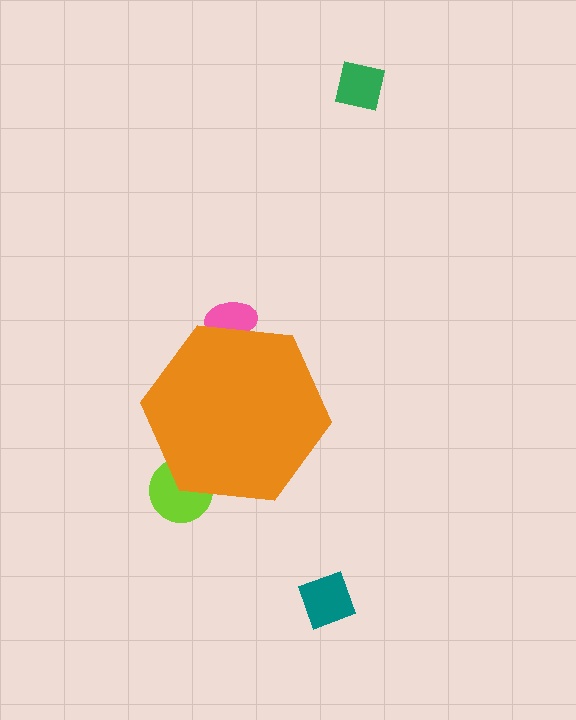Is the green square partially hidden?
No, the green square is fully visible.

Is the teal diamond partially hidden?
No, the teal diamond is fully visible.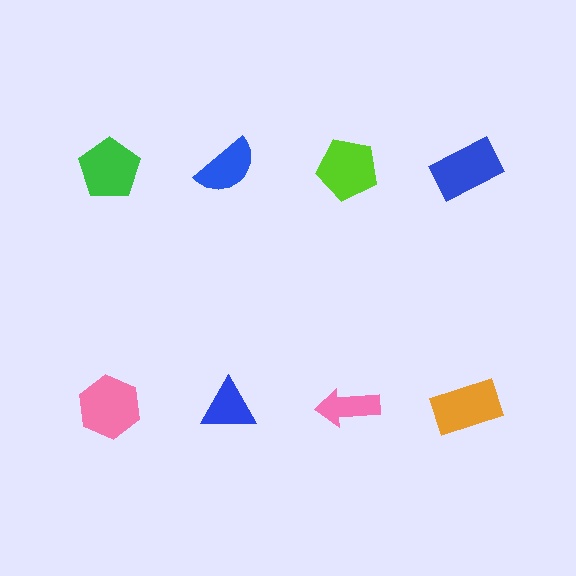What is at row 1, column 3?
A lime pentagon.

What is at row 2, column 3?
A pink arrow.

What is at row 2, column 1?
A pink hexagon.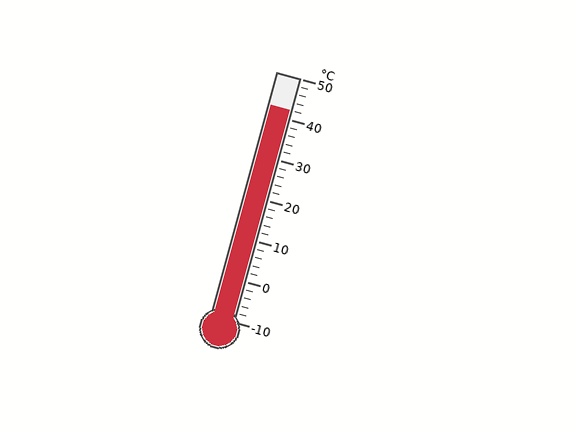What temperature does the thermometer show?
The thermometer shows approximately 42°C.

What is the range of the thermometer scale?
The thermometer scale ranges from -10°C to 50°C.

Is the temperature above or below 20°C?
The temperature is above 20°C.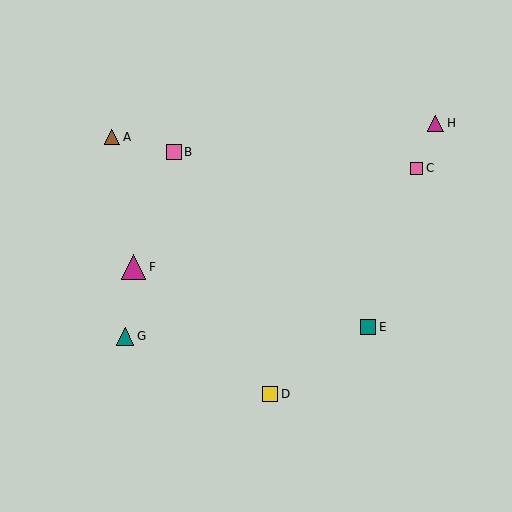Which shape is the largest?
The magenta triangle (labeled F) is the largest.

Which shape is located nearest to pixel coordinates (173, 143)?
The pink square (labeled B) at (174, 152) is nearest to that location.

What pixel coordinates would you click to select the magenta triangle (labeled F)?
Click at (133, 267) to select the magenta triangle F.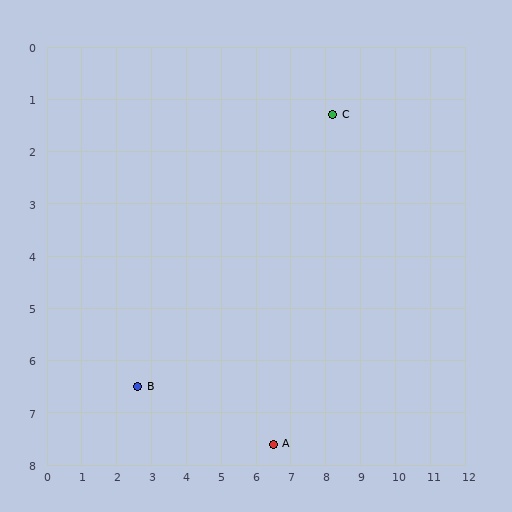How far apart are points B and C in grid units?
Points B and C are about 7.6 grid units apart.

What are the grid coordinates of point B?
Point B is at approximately (2.6, 6.5).